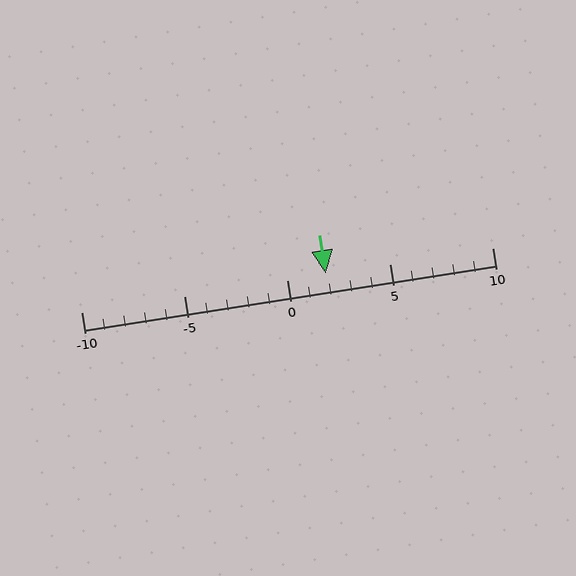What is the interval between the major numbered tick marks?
The major tick marks are spaced 5 units apart.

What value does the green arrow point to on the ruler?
The green arrow points to approximately 2.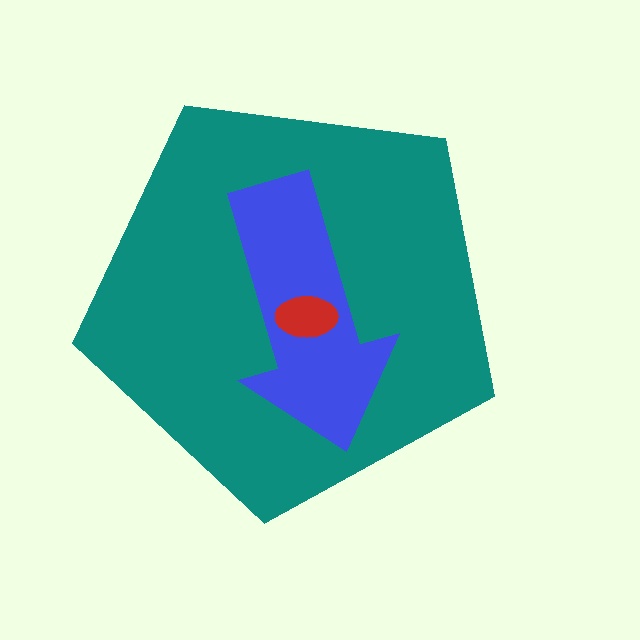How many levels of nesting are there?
3.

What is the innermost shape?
The red ellipse.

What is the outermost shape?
The teal pentagon.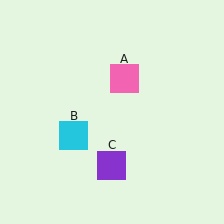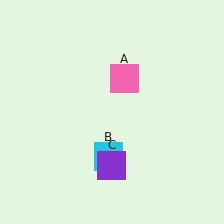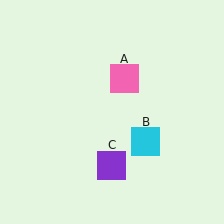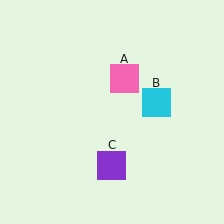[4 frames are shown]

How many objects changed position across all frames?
1 object changed position: cyan square (object B).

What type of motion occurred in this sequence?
The cyan square (object B) rotated counterclockwise around the center of the scene.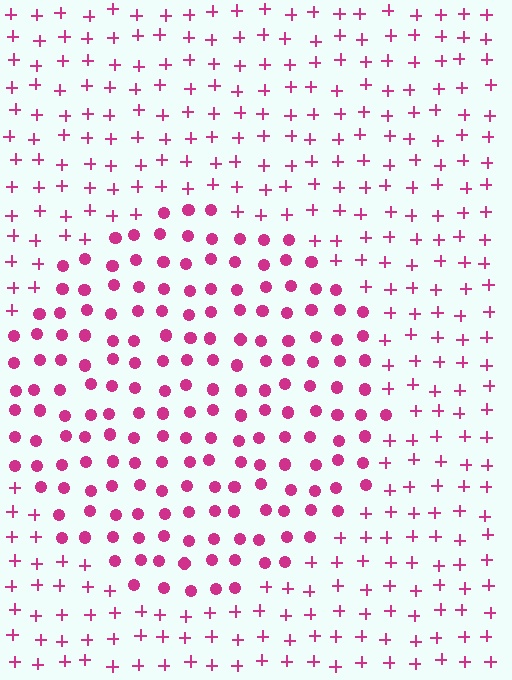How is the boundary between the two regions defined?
The boundary is defined by a change in element shape: circles inside vs. plus signs outside. All elements share the same color and spacing.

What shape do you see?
I see a circle.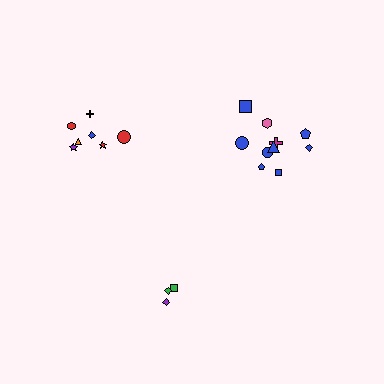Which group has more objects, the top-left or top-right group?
The top-right group.